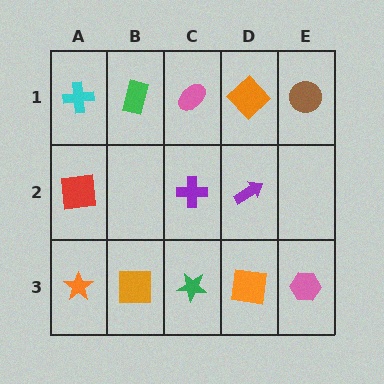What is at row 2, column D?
A purple arrow.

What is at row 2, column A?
A red square.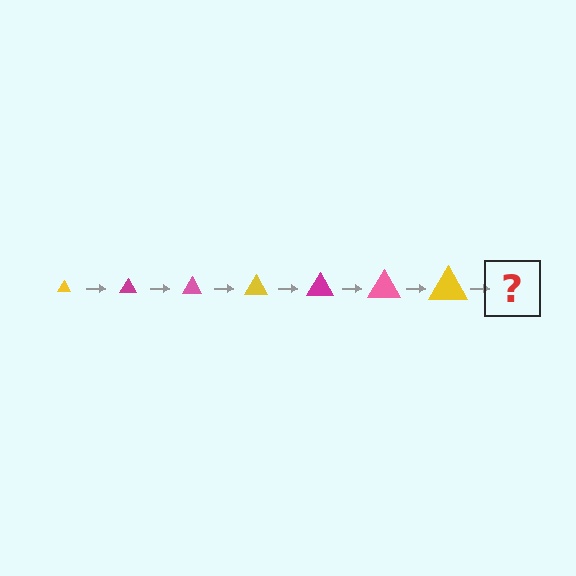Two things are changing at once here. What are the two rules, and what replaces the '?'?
The two rules are that the triangle grows larger each step and the color cycles through yellow, magenta, and pink. The '?' should be a magenta triangle, larger than the previous one.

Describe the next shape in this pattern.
It should be a magenta triangle, larger than the previous one.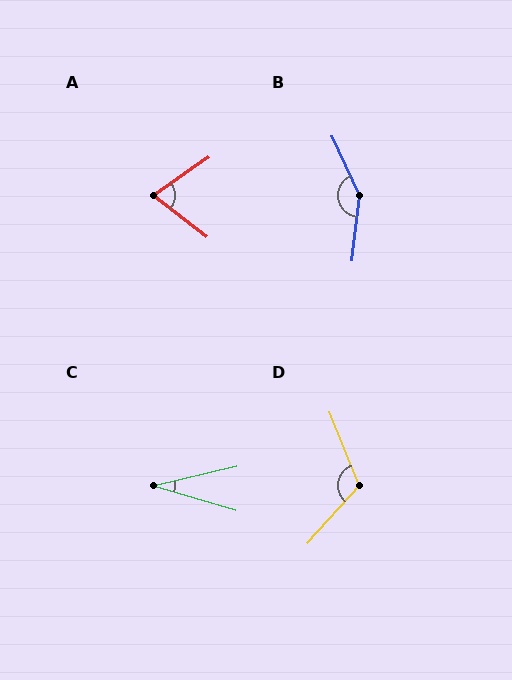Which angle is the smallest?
C, at approximately 30 degrees.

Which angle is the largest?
B, at approximately 149 degrees.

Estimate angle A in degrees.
Approximately 72 degrees.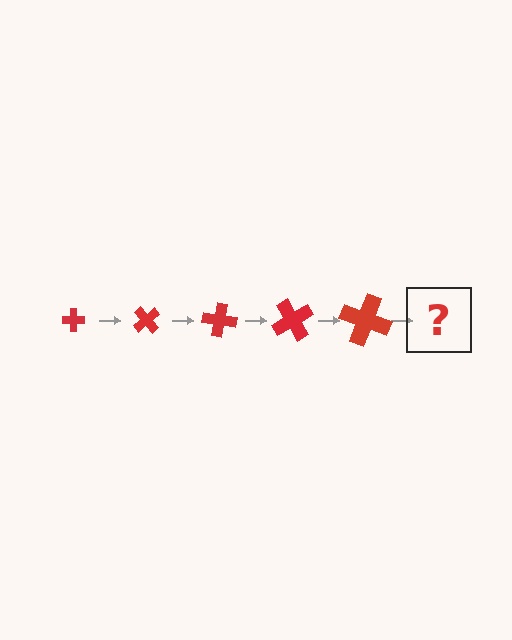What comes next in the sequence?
The next element should be a cross, larger than the previous one and rotated 250 degrees from the start.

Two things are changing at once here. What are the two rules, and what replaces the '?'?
The two rules are that the cross grows larger each step and it rotates 50 degrees each step. The '?' should be a cross, larger than the previous one and rotated 250 degrees from the start.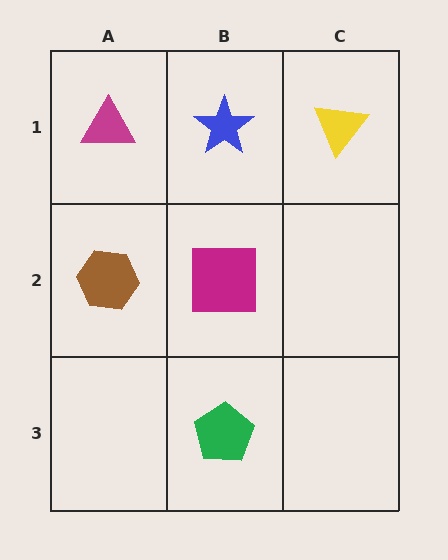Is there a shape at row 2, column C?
No, that cell is empty.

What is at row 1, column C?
A yellow triangle.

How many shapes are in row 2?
2 shapes.